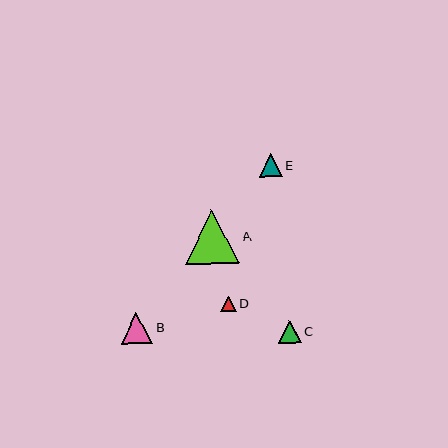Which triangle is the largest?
Triangle A is the largest with a size of approximately 54 pixels.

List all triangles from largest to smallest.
From largest to smallest: A, B, C, E, D.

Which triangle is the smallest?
Triangle D is the smallest with a size of approximately 15 pixels.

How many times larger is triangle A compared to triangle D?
Triangle A is approximately 3.5 times the size of triangle D.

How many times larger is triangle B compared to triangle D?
Triangle B is approximately 2.1 times the size of triangle D.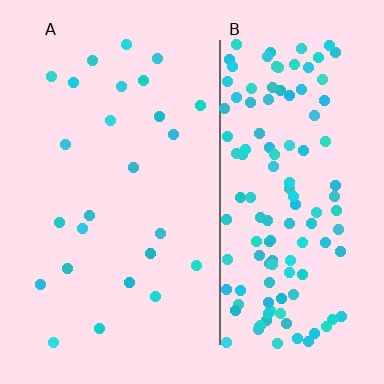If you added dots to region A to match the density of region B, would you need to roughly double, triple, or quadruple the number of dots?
Approximately quadruple.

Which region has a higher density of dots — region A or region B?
B (the right).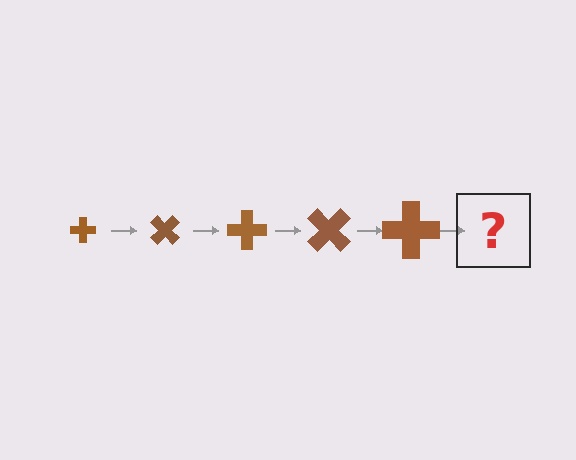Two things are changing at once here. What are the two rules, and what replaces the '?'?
The two rules are that the cross grows larger each step and it rotates 45 degrees each step. The '?' should be a cross, larger than the previous one and rotated 225 degrees from the start.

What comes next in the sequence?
The next element should be a cross, larger than the previous one and rotated 225 degrees from the start.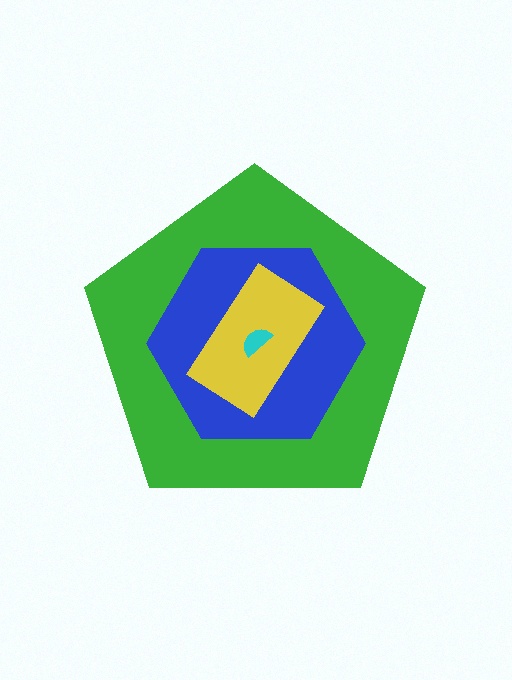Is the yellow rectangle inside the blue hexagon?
Yes.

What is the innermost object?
The cyan semicircle.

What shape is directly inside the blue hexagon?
The yellow rectangle.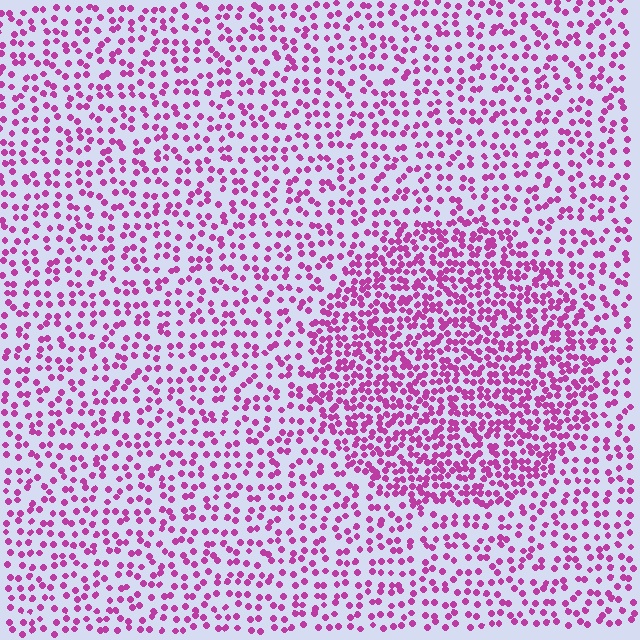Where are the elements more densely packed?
The elements are more densely packed inside the circle boundary.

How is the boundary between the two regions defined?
The boundary is defined by a change in element density (approximately 1.9x ratio). All elements are the same color, size, and shape.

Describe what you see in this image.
The image contains small magenta elements arranged at two different densities. A circle-shaped region is visible where the elements are more densely packed than the surrounding area.